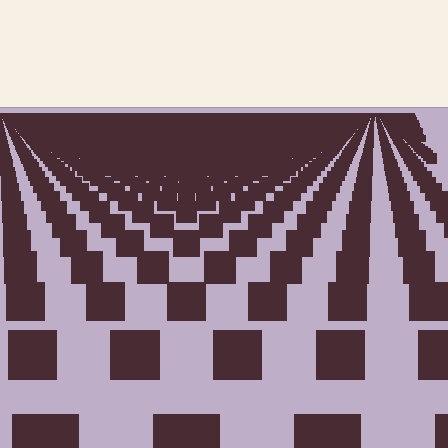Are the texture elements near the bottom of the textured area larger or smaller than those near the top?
Larger. Near the bottom, elements are closer to the viewer and appear at a bigger on-screen size.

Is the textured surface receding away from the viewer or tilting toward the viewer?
The surface is receding away from the viewer. Texture elements get smaller and denser toward the top.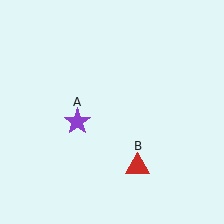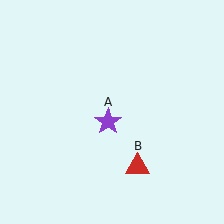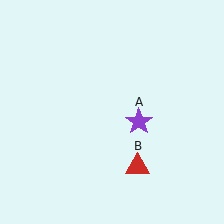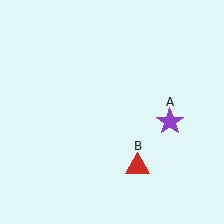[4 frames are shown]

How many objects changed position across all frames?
1 object changed position: purple star (object A).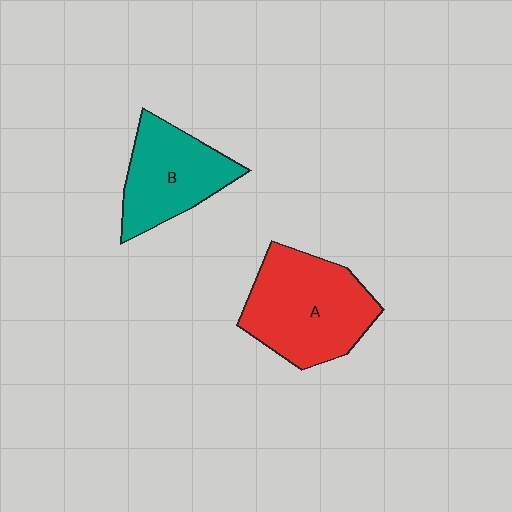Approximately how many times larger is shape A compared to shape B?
Approximately 1.3 times.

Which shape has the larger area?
Shape A (red).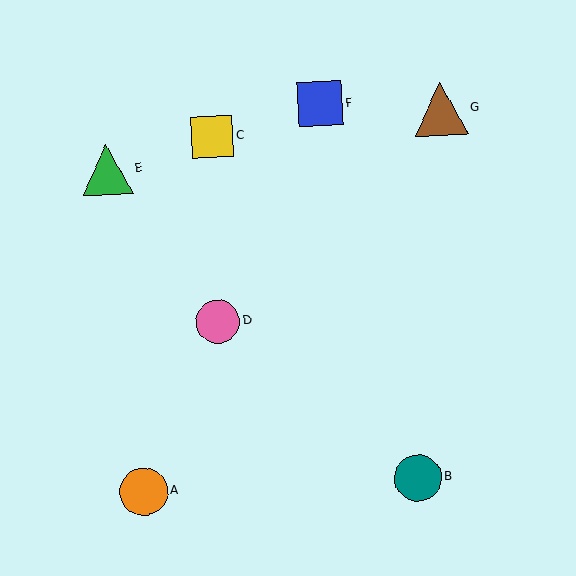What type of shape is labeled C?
Shape C is a yellow square.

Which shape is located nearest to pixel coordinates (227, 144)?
The yellow square (labeled C) at (212, 137) is nearest to that location.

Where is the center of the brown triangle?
The center of the brown triangle is at (441, 109).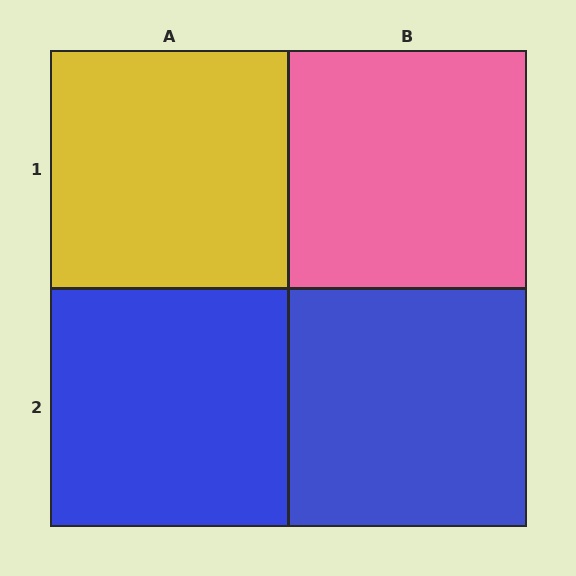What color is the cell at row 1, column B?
Pink.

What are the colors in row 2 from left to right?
Blue, blue.